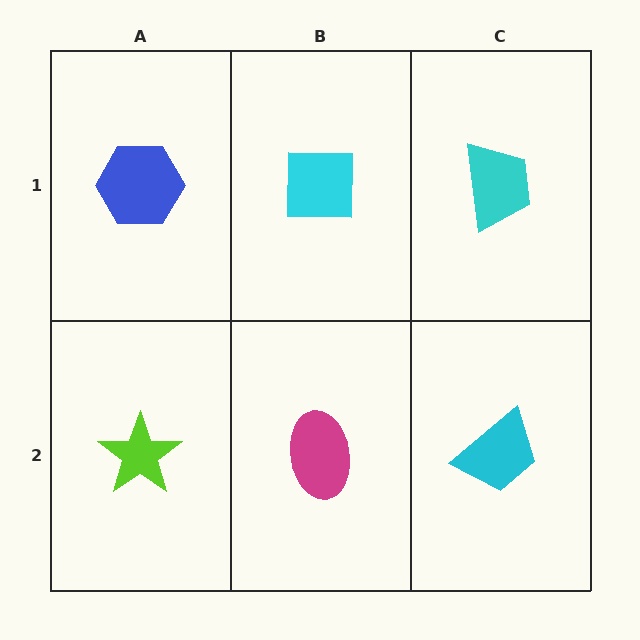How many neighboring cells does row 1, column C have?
2.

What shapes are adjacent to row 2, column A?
A blue hexagon (row 1, column A), a magenta ellipse (row 2, column B).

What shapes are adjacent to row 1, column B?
A magenta ellipse (row 2, column B), a blue hexagon (row 1, column A), a cyan trapezoid (row 1, column C).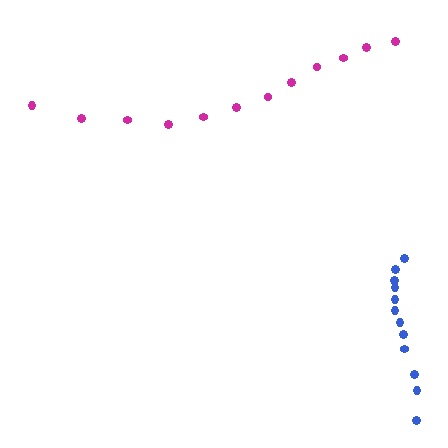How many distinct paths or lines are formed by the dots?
There are 2 distinct paths.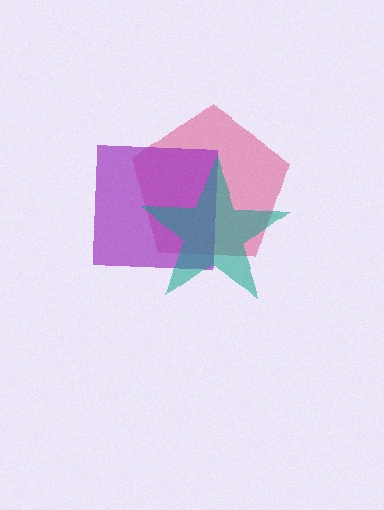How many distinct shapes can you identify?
There are 3 distinct shapes: a pink pentagon, a purple square, a teal star.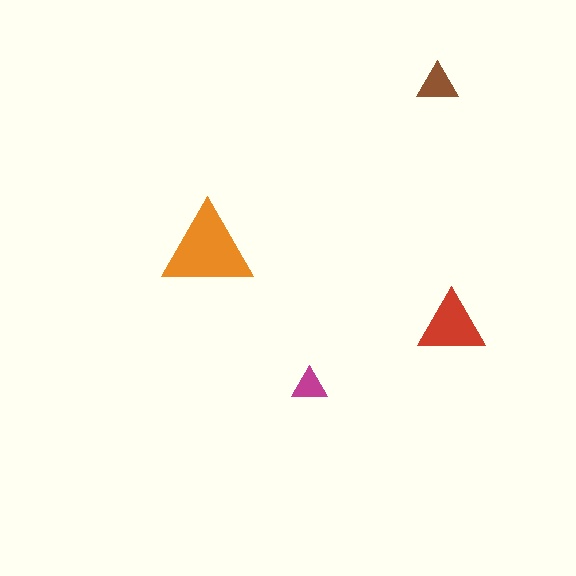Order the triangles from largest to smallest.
the orange one, the red one, the brown one, the magenta one.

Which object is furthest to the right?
The red triangle is rightmost.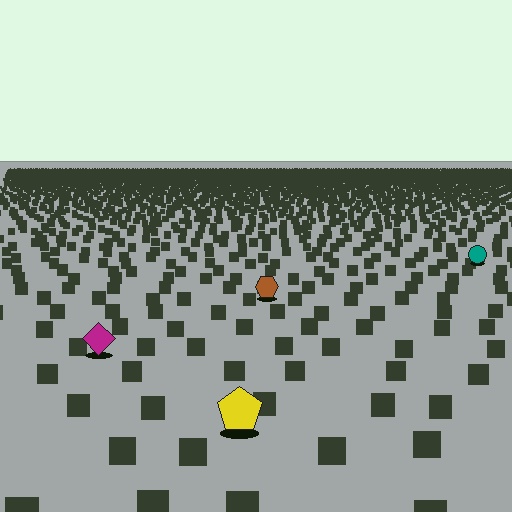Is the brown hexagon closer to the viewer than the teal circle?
Yes. The brown hexagon is closer — you can tell from the texture gradient: the ground texture is coarser near it.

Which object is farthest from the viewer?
The teal circle is farthest from the viewer. It appears smaller and the ground texture around it is denser.